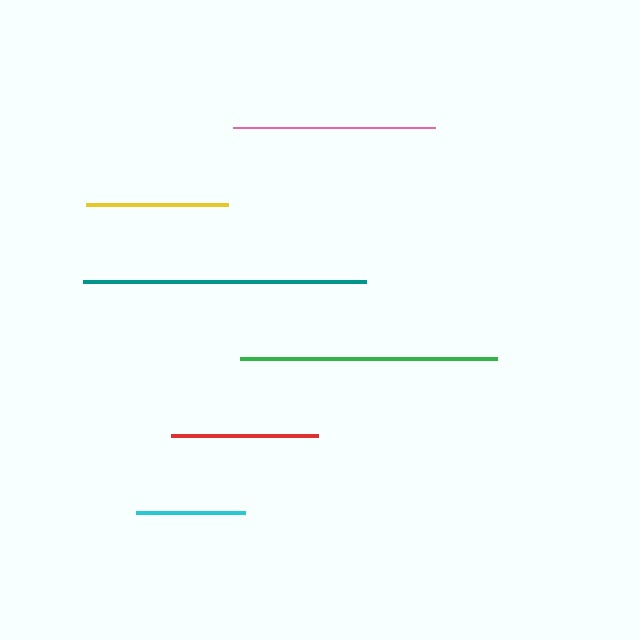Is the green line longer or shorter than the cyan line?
The green line is longer than the cyan line.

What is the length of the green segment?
The green segment is approximately 258 pixels long.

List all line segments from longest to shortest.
From longest to shortest: teal, green, pink, red, yellow, cyan.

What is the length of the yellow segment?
The yellow segment is approximately 142 pixels long.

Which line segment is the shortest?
The cyan line is the shortest at approximately 109 pixels.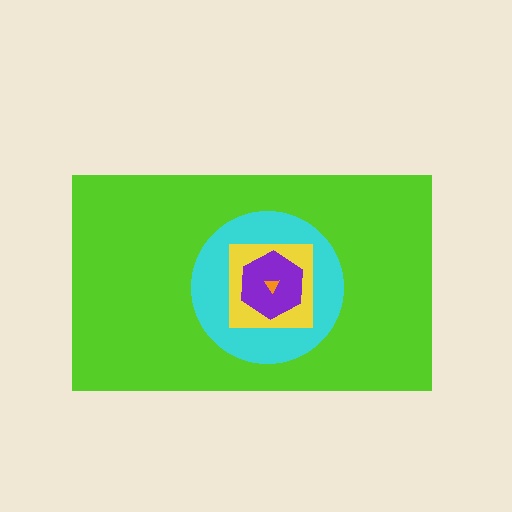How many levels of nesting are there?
5.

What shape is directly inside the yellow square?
The purple hexagon.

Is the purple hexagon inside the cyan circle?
Yes.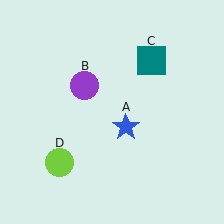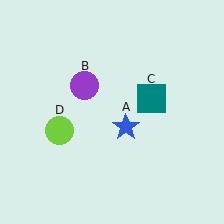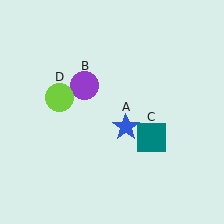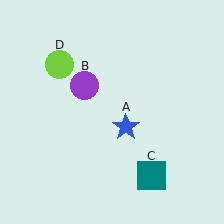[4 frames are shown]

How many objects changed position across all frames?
2 objects changed position: teal square (object C), lime circle (object D).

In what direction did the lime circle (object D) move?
The lime circle (object D) moved up.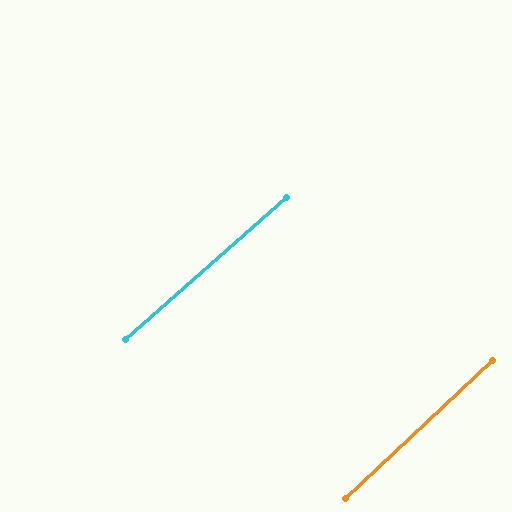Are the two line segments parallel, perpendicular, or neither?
Parallel — their directions differ by only 1.6°.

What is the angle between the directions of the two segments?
Approximately 2 degrees.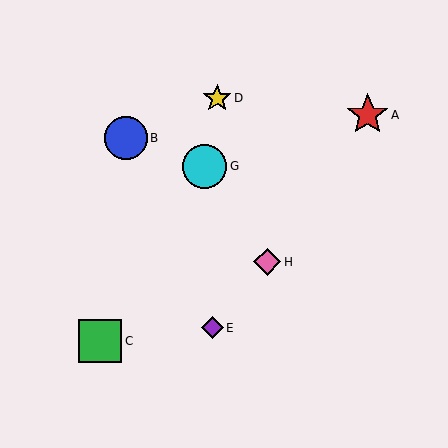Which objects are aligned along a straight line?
Objects F, G, H are aligned along a straight line.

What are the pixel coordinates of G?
Object G is at (205, 166).